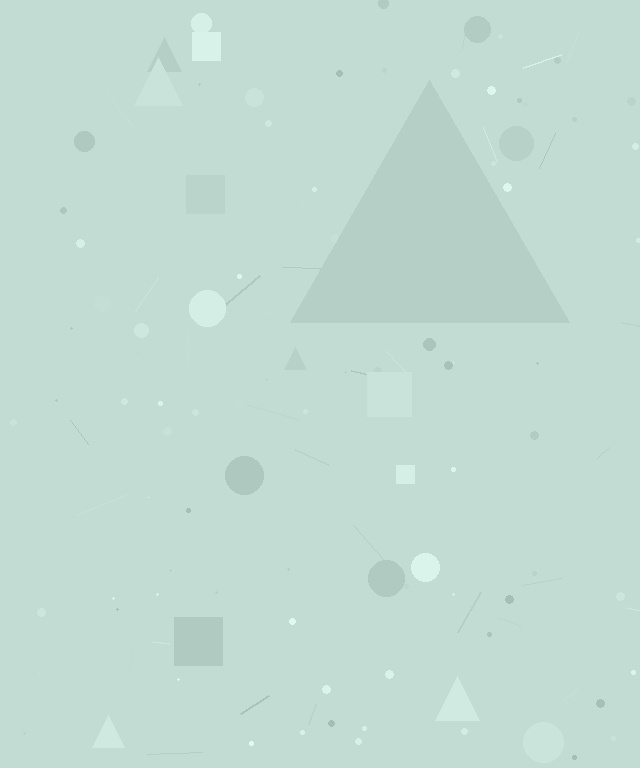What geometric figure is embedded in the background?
A triangle is embedded in the background.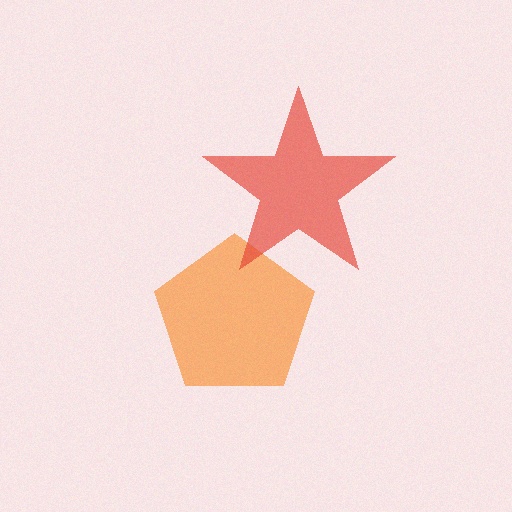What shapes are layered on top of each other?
The layered shapes are: an orange pentagon, a red star.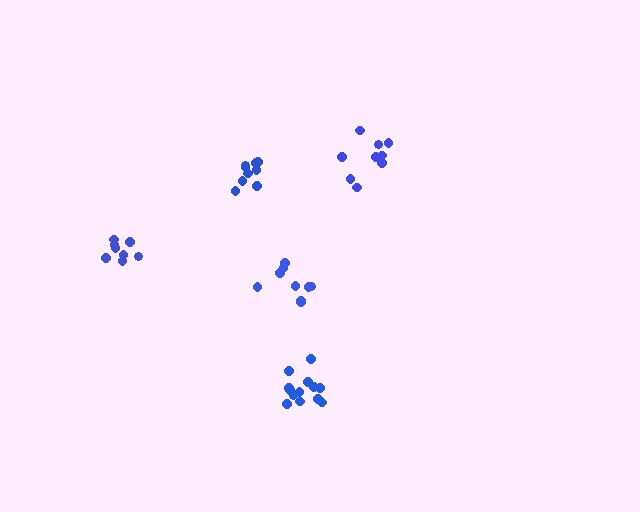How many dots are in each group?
Group 1: 9 dots, Group 2: 8 dots, Group 3: 13 dots, Group 4: 9 dots, Group 5: 9 dots (48 total).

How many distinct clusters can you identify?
There are 5 distinct clusters.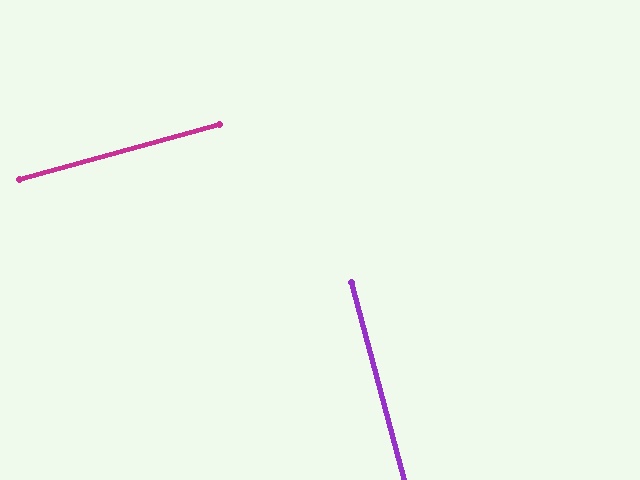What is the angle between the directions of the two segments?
Approximately 90 degrees.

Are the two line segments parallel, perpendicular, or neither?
Perpendicular — they meet at approximately 90°.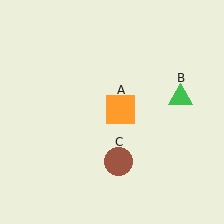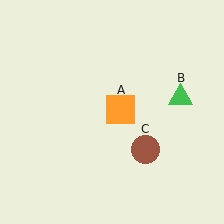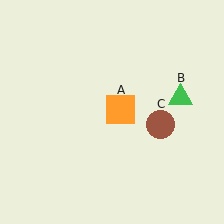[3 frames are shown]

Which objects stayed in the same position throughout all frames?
Orange square (object A) and green triangle (object B) remained stationary.